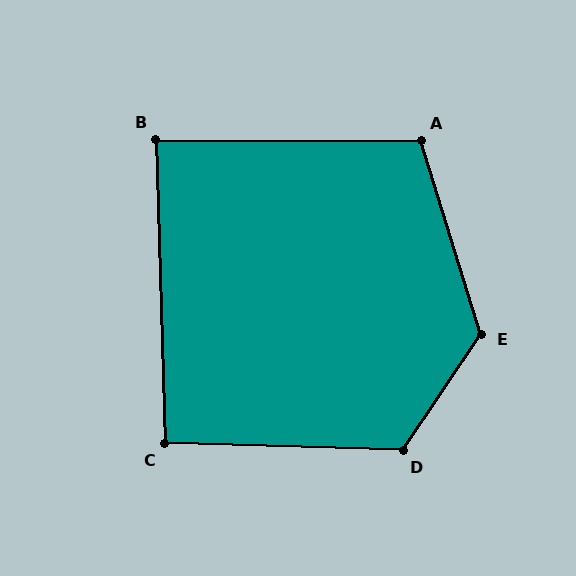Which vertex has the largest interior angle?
E, at approximately 129 degrees.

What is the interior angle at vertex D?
Approximately 123 degrees (obtuse).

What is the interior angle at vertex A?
Approximately 107 degrees (obtuse).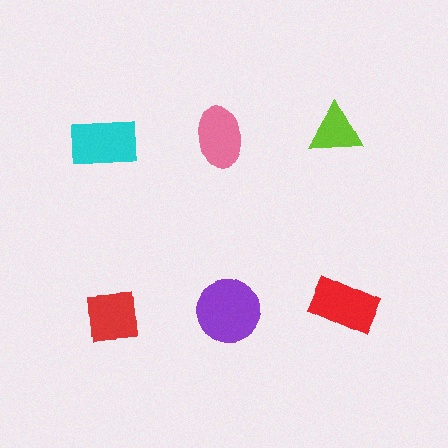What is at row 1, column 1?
A cyan rectangle.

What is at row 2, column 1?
A red square.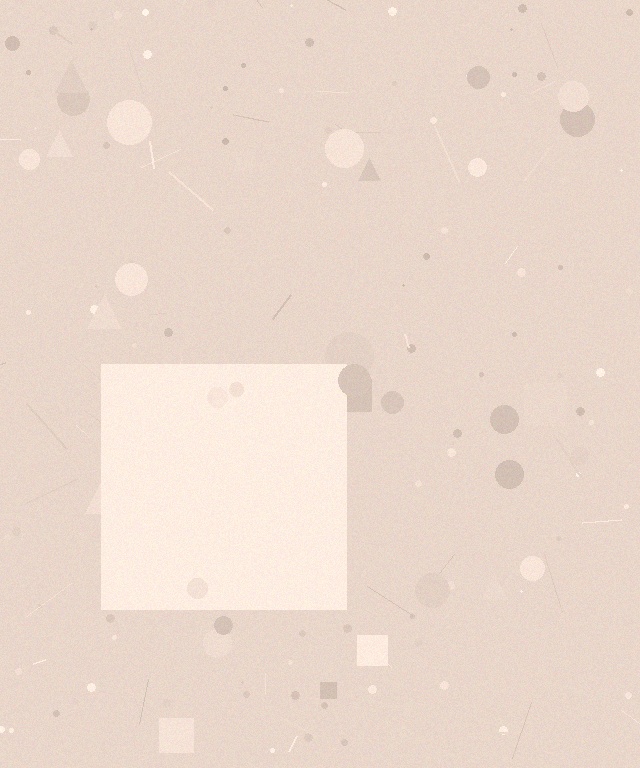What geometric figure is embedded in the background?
A square is embedded in the background.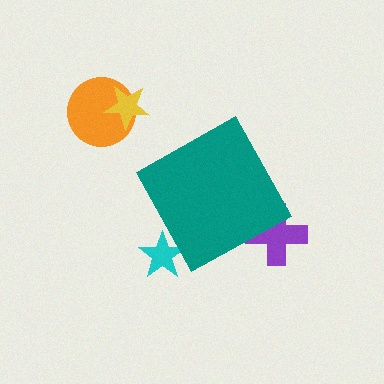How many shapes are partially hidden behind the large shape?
2 shapes are partially hidden.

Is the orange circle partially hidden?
No, the orange circle is fully visible.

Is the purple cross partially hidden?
Yes, the purple cross is partially hidden behind the teal diamond.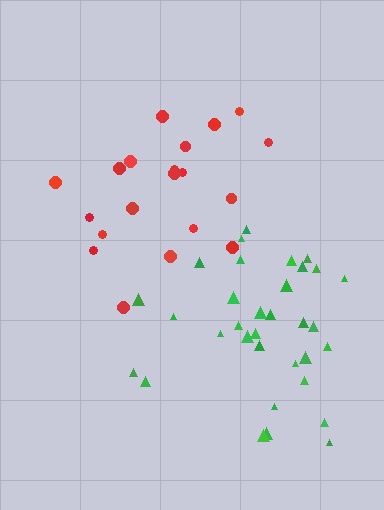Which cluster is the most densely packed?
Green.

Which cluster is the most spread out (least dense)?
Red.